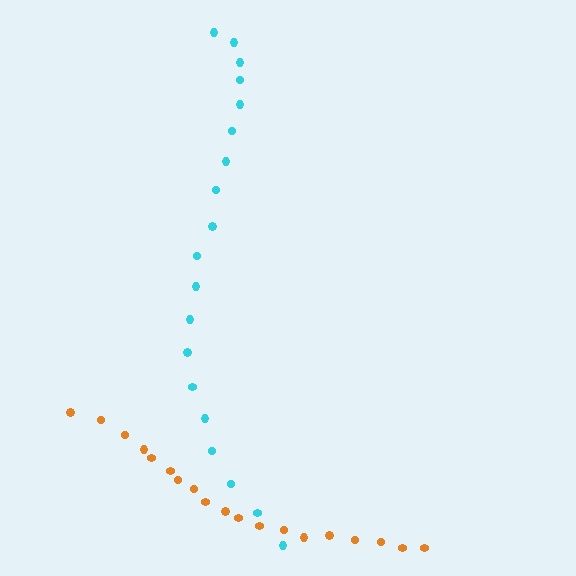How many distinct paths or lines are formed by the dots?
There are 2 distinct paths.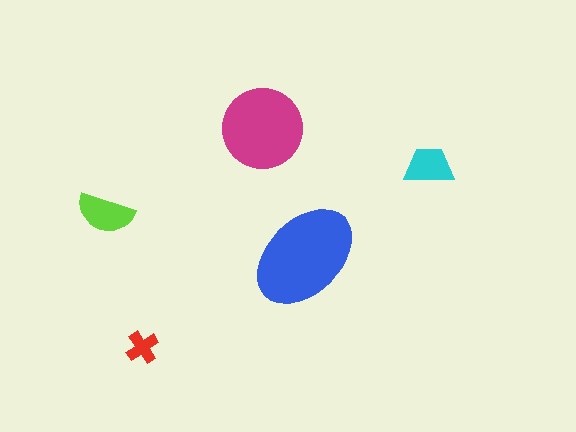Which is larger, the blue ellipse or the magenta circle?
The blue ellipse.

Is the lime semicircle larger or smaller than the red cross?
Larger.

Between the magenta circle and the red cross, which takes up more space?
The magenta circle.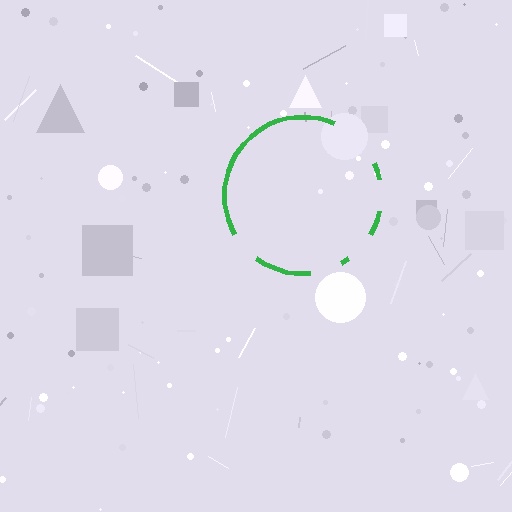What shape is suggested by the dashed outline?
The dashed outline suggests a circle.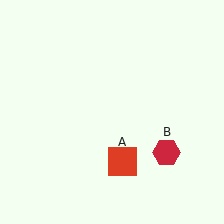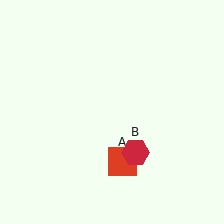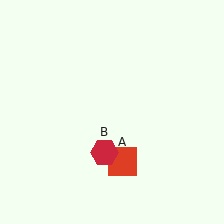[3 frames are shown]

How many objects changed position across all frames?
1 object changed position: red hexagon (object B).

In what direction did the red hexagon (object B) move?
The red hexagon (object B) moved left.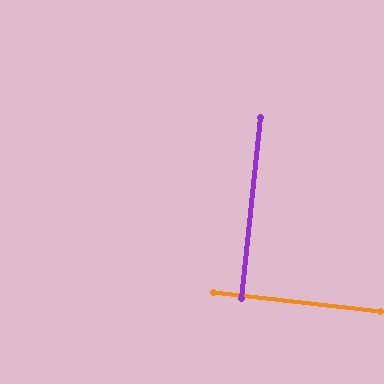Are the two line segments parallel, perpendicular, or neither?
Perpendicular — they meet at approximately 89°.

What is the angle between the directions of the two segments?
Approximately 89 degrees.